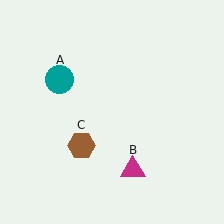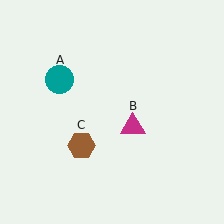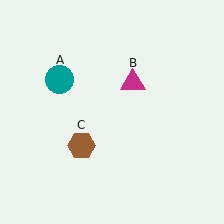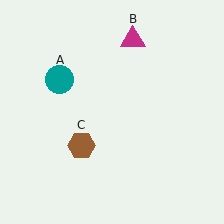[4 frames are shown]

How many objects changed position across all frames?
1 object changed position: magenta triangle (object B).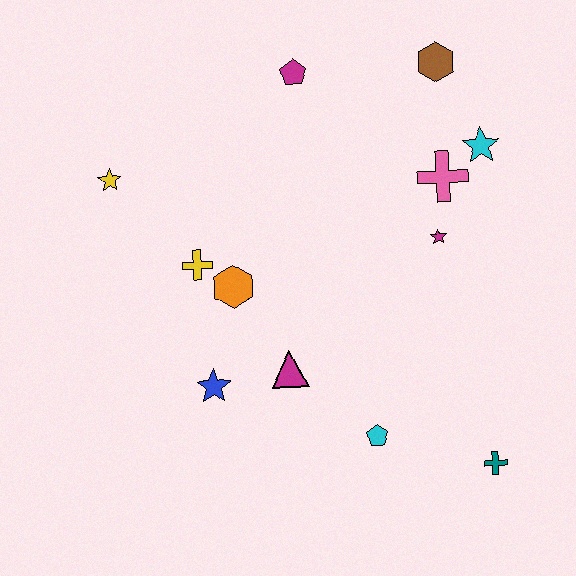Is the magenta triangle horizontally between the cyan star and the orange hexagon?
Yes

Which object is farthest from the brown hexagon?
The teal cross is farthest from the brown hexagon.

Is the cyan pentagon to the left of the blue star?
No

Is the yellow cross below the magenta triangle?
No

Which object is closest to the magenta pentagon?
The brown hexagon is closest to the magenta pentagon.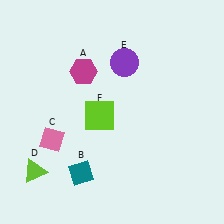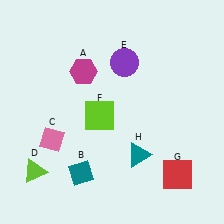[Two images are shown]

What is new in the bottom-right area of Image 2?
A teal triangle (H) was added in the bottom-right area of Image 2.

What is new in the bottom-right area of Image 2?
A red square (G) was added in the bottom-right area of Image 2.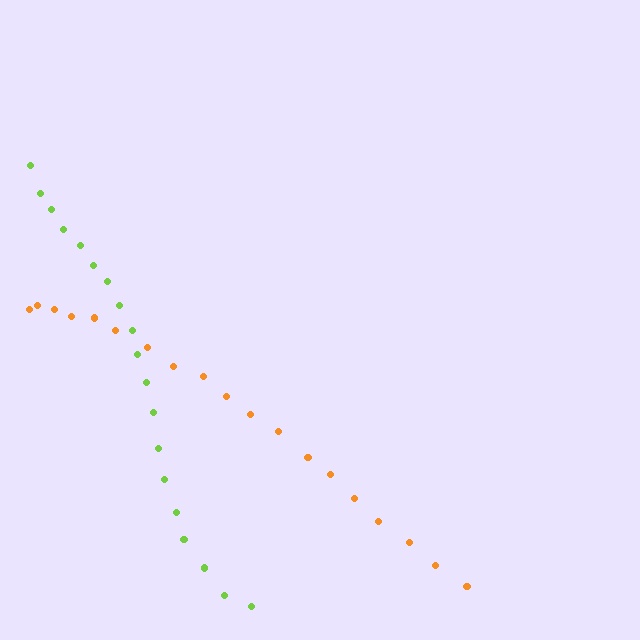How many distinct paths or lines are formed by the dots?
There are 2 distinct paths.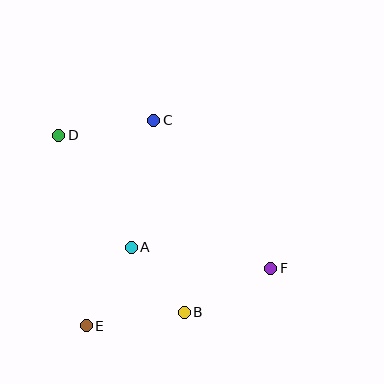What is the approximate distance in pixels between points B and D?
The distance between B and D is approximately 217 pixels.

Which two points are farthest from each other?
Points D and F are farthest from each other.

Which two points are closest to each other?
Points A and B are closest to each other.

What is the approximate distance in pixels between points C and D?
The distance between C and D is approximately 96 pixels.